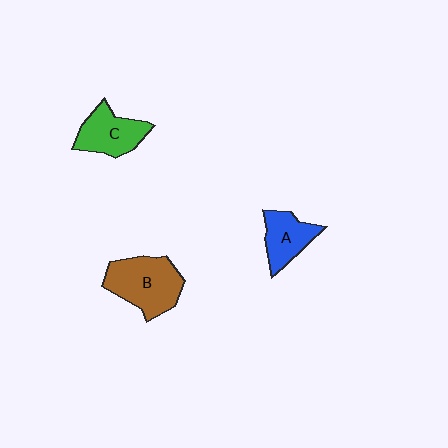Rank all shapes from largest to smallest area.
From largest to smallest: B (brown), C (green), A (blue).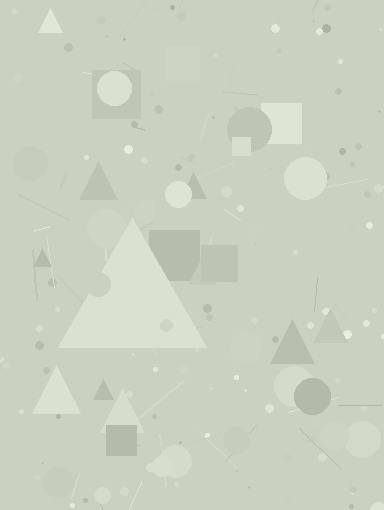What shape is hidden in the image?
A triangle is hidden in the image.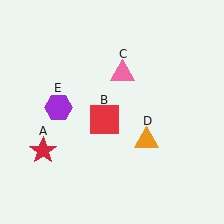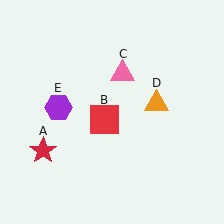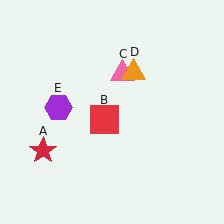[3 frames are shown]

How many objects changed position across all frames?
1 object changed position: orange triangle (object D).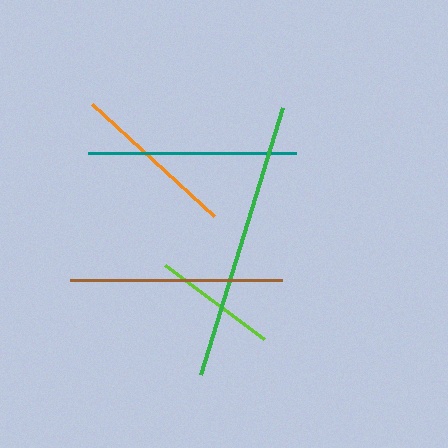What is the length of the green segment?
The green segment is approximately 279 pixels long.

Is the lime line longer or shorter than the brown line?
The brown line is longer than the lime line.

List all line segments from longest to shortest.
From longest to shortest: green, brown, teal, orange, lime.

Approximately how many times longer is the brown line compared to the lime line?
The brown line is approximately 1.7 times the length of the lime line.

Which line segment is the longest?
The green line is the longest at approximately 279 pixels.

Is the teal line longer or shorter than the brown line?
The brown line is longer than the teal line.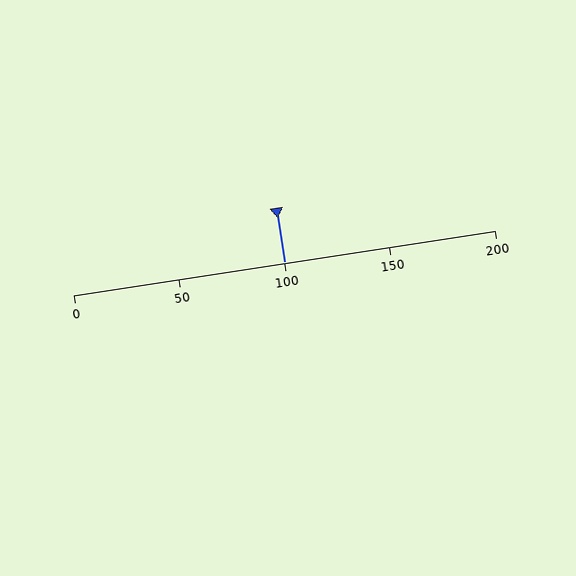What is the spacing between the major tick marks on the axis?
The major ticks are spaced 50 apart.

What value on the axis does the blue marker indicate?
The marker indicates approximately 100.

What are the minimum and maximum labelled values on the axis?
The axis runs from 0 to 200.